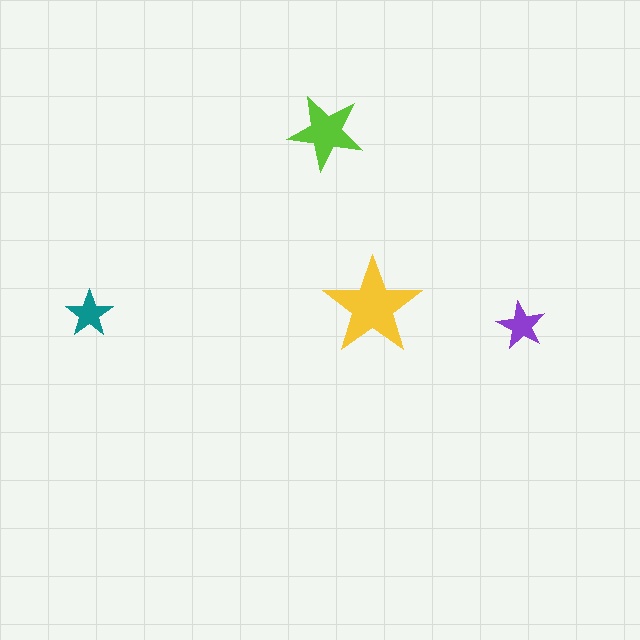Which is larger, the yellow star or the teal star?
The yellow one.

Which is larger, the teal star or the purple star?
The purple one.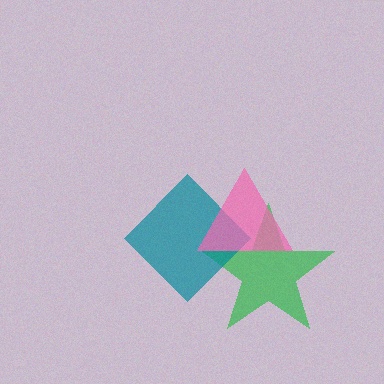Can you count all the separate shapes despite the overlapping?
Yes, there are 3 separate shapes.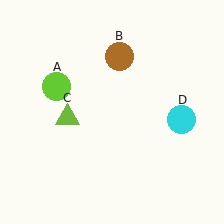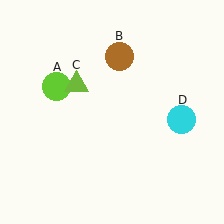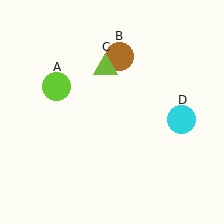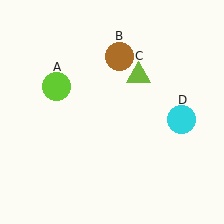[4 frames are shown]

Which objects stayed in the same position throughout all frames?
Lime circle (object A) and brown circle (object B) and cyan circle (object D) remained stationary.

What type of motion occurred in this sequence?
The lime triangle (object C) rotated clockwise around the center of the scene.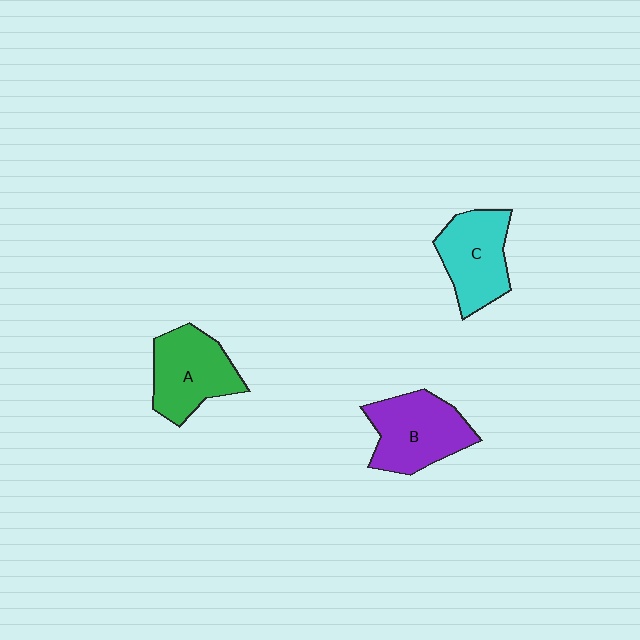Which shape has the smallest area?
Shape C (cyan).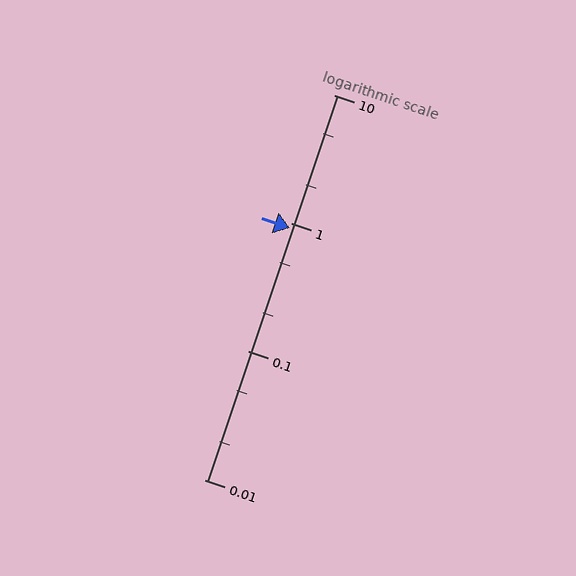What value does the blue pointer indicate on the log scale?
The pointer indicates approximately 0.92.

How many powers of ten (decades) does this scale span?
The scale spans 3 decades, from 0.01 to 10.